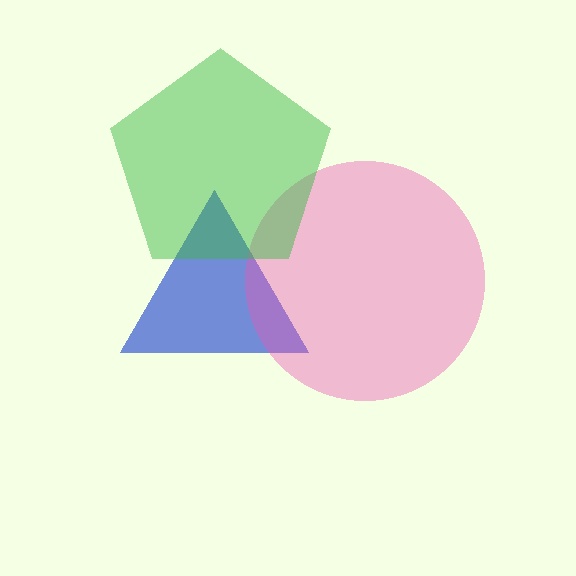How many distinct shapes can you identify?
There are 3 distinct shapes: a blue triangle, a pink circle, a green pentagon.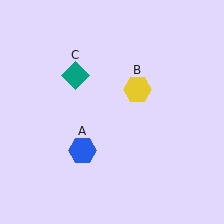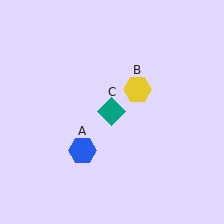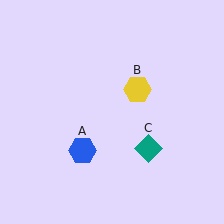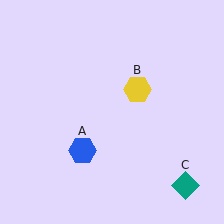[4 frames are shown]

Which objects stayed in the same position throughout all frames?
Blue hexagon (object A) and yellow hexagon (object B) remained stationary.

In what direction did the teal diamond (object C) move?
The teal diamond (object C) moved down and to the right.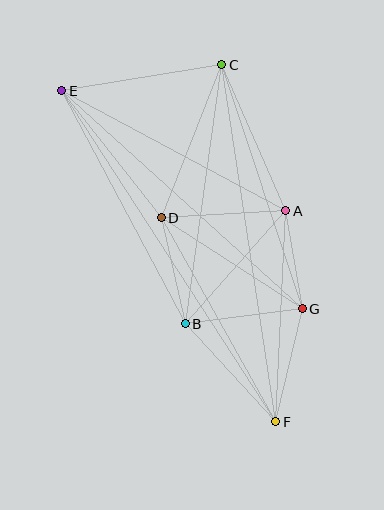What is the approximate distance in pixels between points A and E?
The distance between A and E is approximately 255 pixels.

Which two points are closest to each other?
Points A and G are closest to each other.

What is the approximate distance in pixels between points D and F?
The distance between D and F is approximately 234 pixels.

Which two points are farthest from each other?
Points E and F are farthest from each other.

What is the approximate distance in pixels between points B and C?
The distance between B and C is approximately 262 pixels.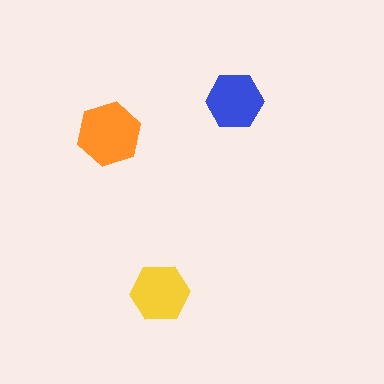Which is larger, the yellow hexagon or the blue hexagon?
The yellow one.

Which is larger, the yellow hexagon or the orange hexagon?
The orange one.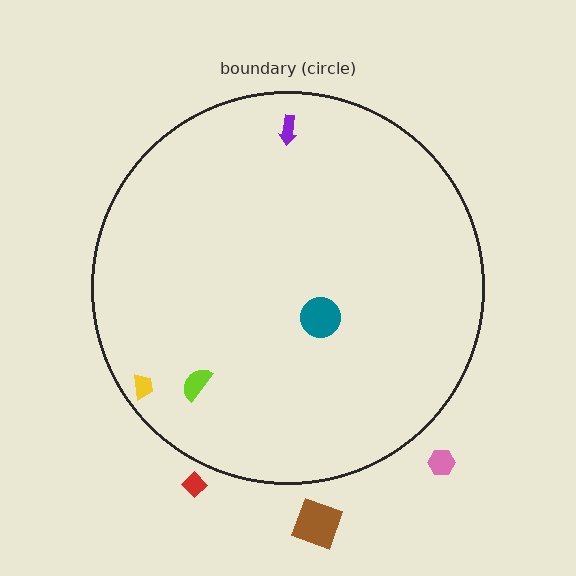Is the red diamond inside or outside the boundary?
Outside.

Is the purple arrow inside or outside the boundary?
Inside.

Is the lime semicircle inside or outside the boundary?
Inside.